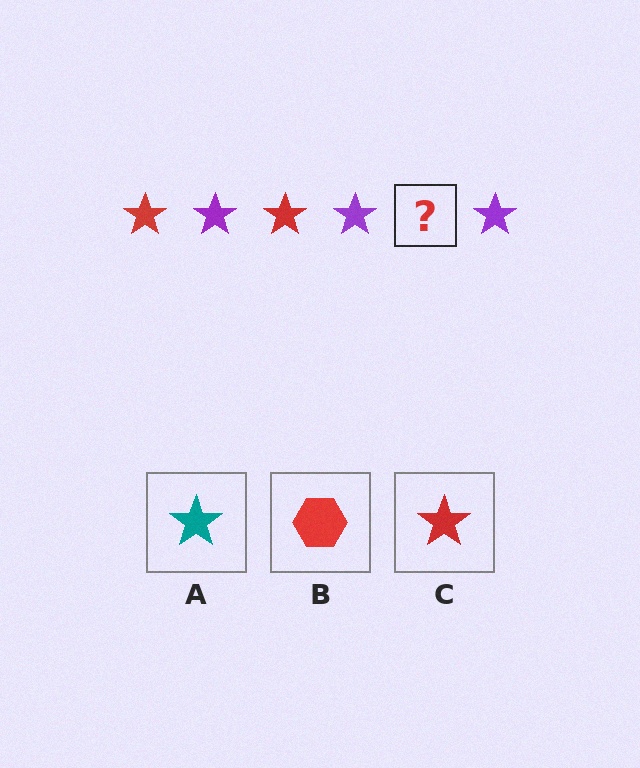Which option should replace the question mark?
Option C.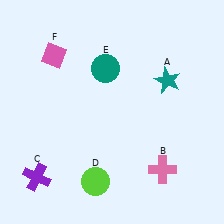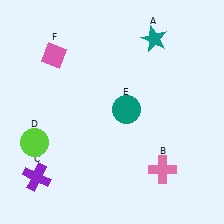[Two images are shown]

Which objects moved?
The objects that moved are: the teal star (A), the lime circle (D), the teal circle (E).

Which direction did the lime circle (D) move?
The lime circle (D) moved left.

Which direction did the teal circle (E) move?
The teal circle (E) moved down.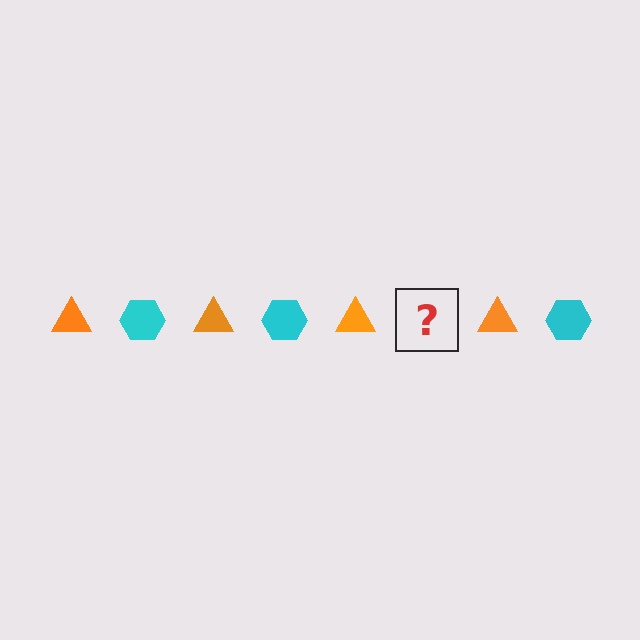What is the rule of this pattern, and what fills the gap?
The rule is that the pattern alternates between orange triangle and cyan hexagon. The gap should be filled with a cyan hexagon.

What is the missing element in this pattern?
The missing element is a cyan hexagon.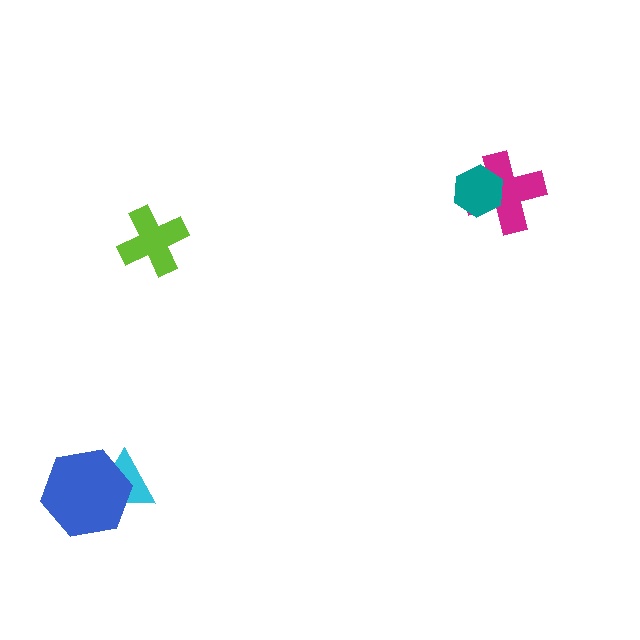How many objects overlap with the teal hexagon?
1 object overlaps with the teal hexagon.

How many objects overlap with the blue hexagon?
1 object overlaps with the blue hexagon.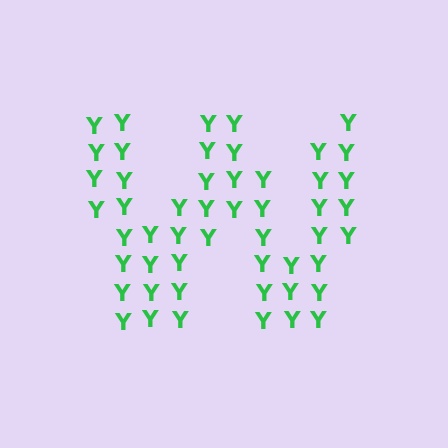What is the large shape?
The large shape is the letter W.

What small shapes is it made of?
It is made of small letter Y's.